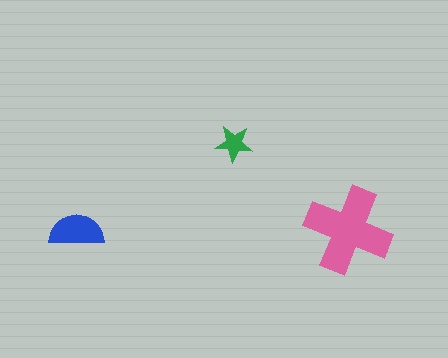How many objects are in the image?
There are 3 objects in the image.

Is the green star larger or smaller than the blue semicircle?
Smaller.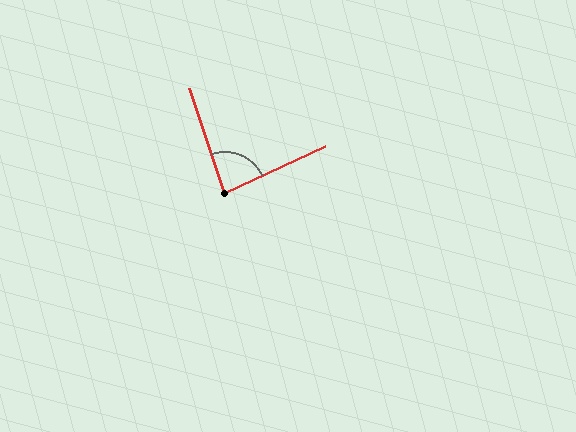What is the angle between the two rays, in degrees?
Approximately 84 degrees.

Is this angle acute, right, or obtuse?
It is acute.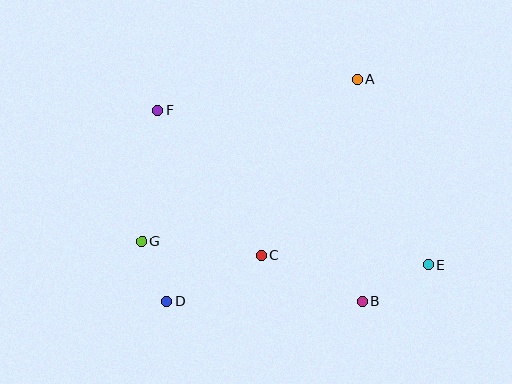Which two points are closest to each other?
Points D and G are closest to each other.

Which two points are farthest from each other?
Points E and F are farthest from each other.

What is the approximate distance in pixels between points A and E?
The distance between A and E is approximately 199 pixels.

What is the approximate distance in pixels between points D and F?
The distance between D and F is approximately 191 pixels.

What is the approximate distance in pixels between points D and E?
The distance between D and E is approximately 265 pixels.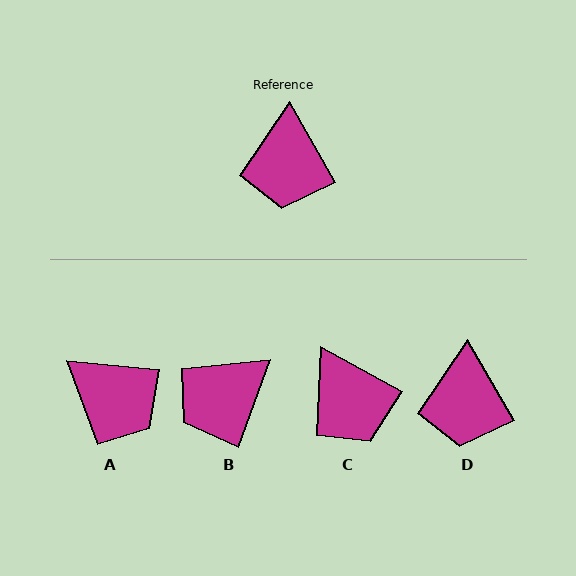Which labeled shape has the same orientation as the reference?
D.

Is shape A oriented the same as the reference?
No, it is off by about 55 degrees.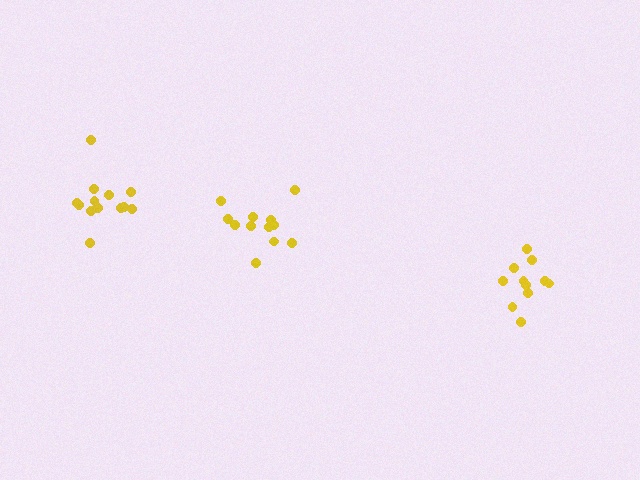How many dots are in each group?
Group 1: 11 dots, Group 2: 12 dots, Group 3: 13 dots (36 total).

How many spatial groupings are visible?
There are 3 spatial groupings.